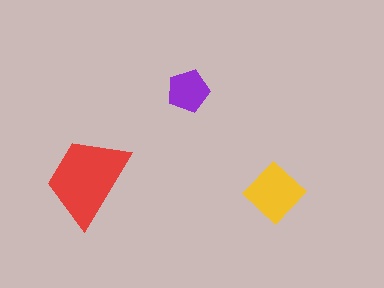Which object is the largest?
The red trapezoid.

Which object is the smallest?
The purple pentagon.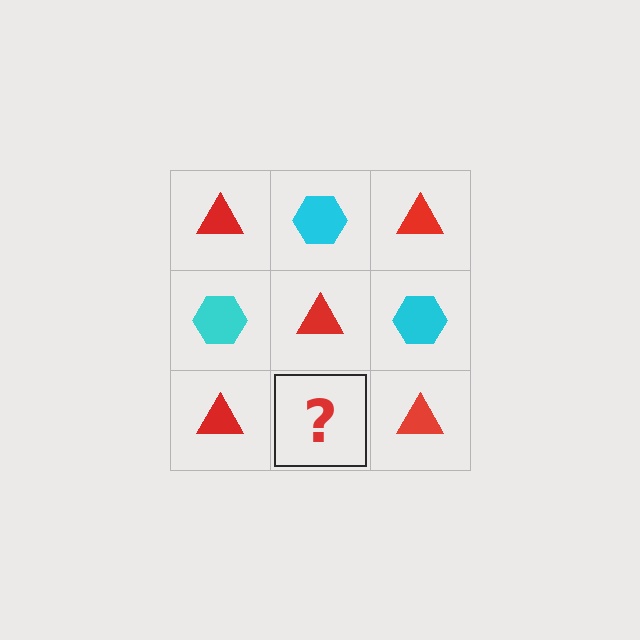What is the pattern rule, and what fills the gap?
The rule is that it alternates red triangle and cyan hexagon in a checkerboard pattern. The gap should be filled with a cyan hexagon.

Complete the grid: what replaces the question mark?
The question mark should be replaced with a cyan hexagon.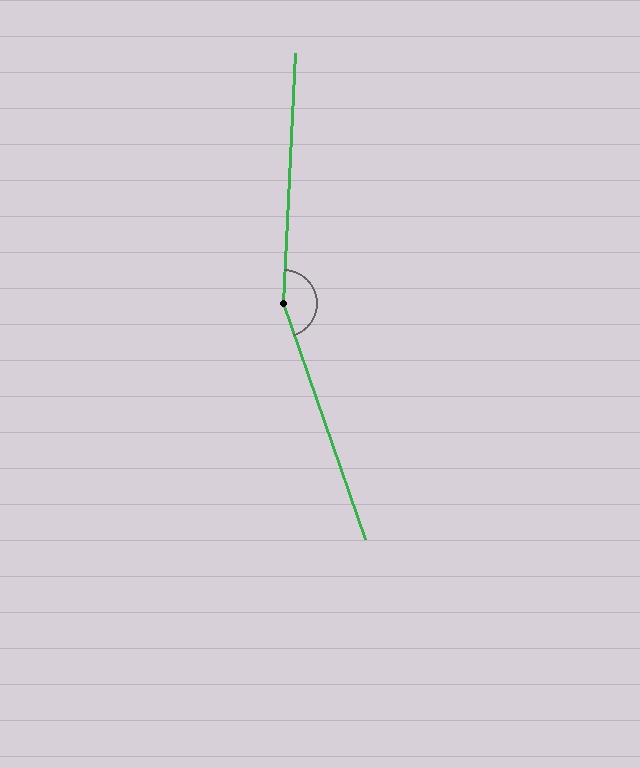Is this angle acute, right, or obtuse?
It is obtuse.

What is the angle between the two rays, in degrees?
Approximately 158 degrees.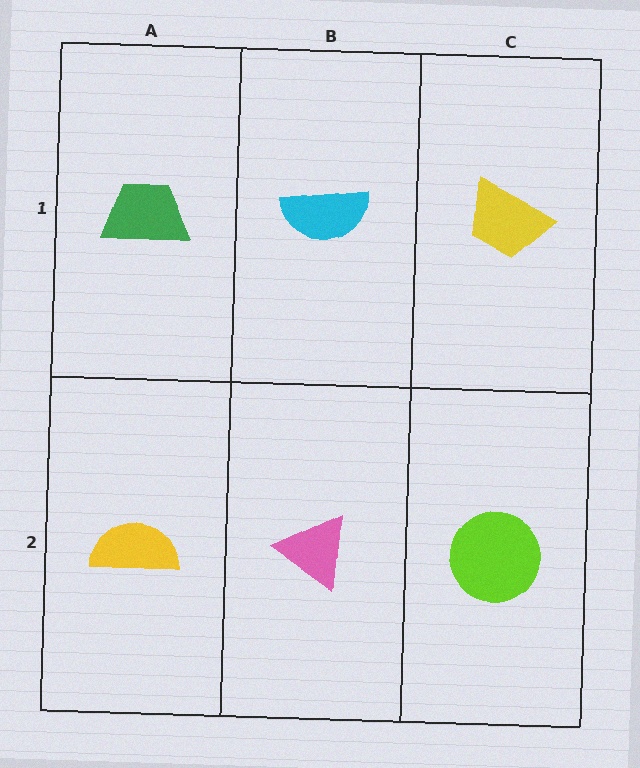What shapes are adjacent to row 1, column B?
A pink triangle (row 2, column B), a green trapezoid (row 1, column A), a yellow trapezoid (row 1, column C).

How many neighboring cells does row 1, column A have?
2.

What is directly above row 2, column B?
A cyan semicircle.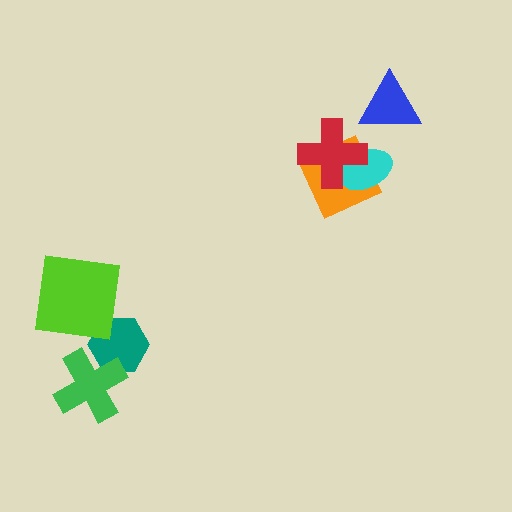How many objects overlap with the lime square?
0 objects overlap with the lime square.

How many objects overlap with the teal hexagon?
1 object overlaps with the teal hexagon.